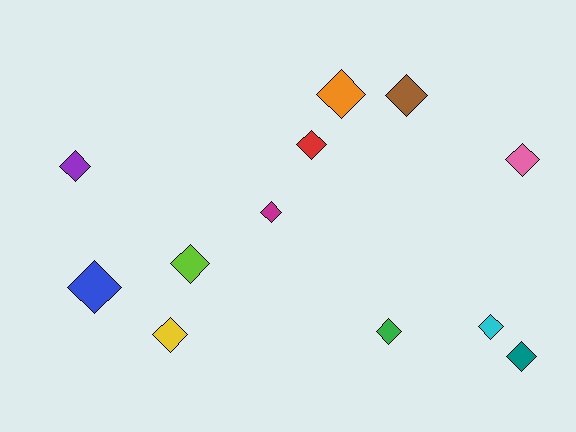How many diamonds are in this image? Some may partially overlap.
There are 12 diamonds.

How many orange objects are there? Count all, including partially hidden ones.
There is 1 orange object.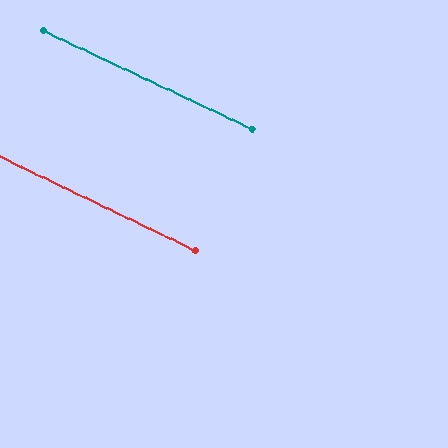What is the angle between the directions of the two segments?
Approximately 0 degrees.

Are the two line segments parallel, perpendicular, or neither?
Parallel — their directions differ by only 0.4°.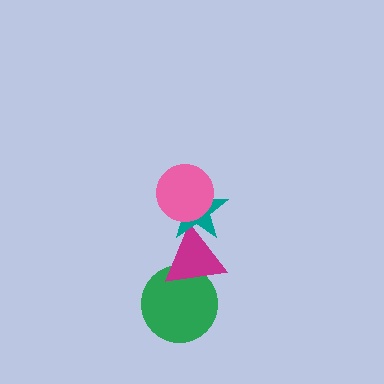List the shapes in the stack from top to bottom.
From top to bottom: the pink circle, the teal star, the magenta triangle, the green circle.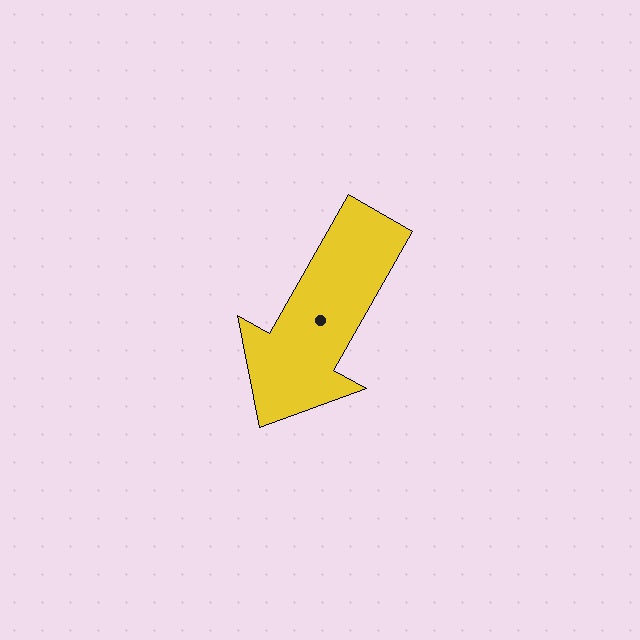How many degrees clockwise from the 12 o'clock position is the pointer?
Approximately 209 degrees.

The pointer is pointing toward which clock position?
Roughly 7 o'clock.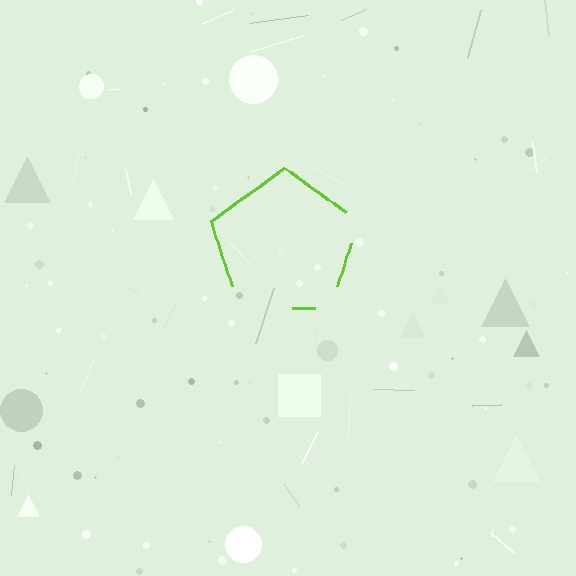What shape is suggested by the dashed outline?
The dashed outline suggests a pentagon.